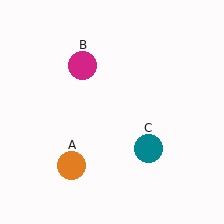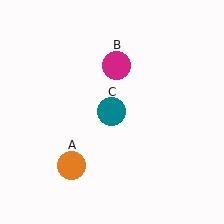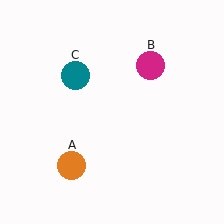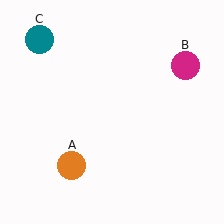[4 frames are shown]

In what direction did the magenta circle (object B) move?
The magenta circle (object B) moved right.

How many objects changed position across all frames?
2 objects changed position: magenta circle (object B), teal circle (object C).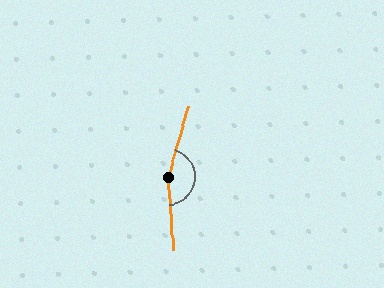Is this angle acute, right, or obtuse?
It is obtuse.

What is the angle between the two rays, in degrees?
Approximately 160 degrees.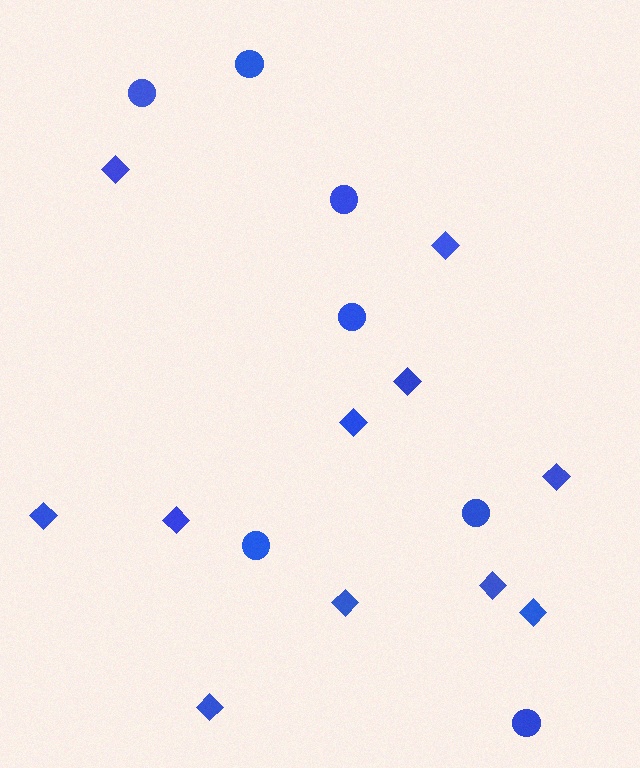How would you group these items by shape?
There are 2 groups: one group of circles (7) and one group of diamonds (11).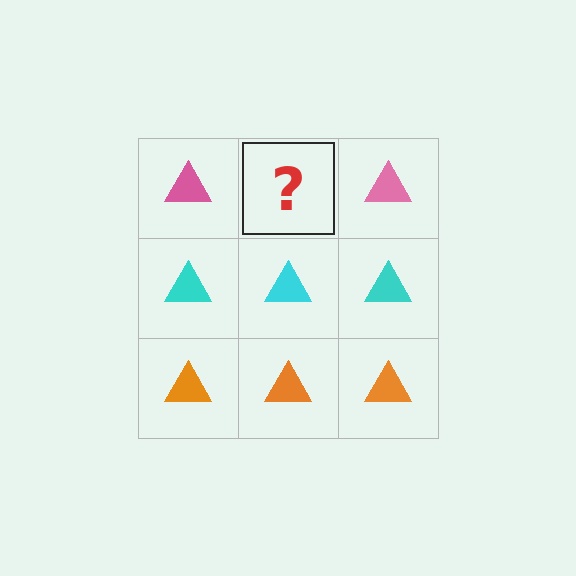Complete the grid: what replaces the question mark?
The question mark should be replaced with a pink triangle.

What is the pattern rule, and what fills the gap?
The rule is that each row has a consistent color. The gap should be filled with a pink triangle.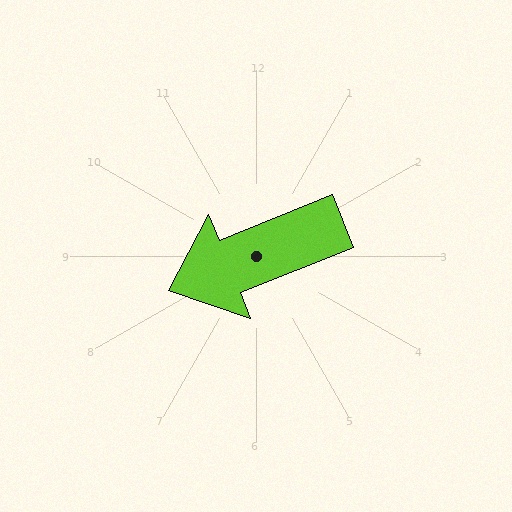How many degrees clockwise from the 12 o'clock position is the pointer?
Approximately 248 degrees.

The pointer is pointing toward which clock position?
Roughly 8 o'clock.